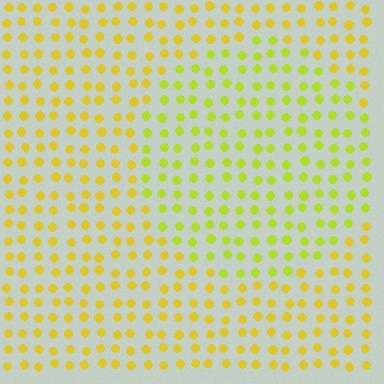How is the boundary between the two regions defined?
The boundary is defined purely by a slight shift in hue (about 25 degrees). Spacing, size, and orientation are identical on both sides.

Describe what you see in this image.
The image is filled with small yellow elements in a uniform arrangement. A circle-shaped region is visible where the elements are tinted to a slightly different hue, forming a subtle color boundary.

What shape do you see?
I see a circle.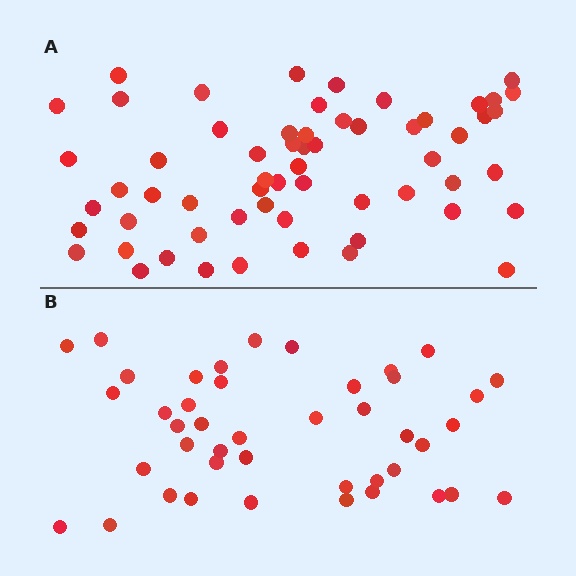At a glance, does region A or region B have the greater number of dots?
Region A (the top region) has more dots.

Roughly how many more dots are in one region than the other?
Region A has approximately 15 more dots than region B.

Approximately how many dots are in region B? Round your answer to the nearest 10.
About 40 dots. (The exact count is 43, which rounds to 40.)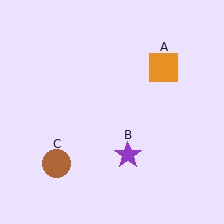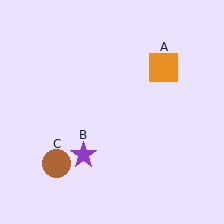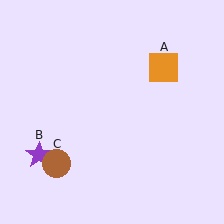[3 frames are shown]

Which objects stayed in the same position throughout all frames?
Orange square (object A) and brown circle (object C) remained stationary.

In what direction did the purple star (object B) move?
The purple star (object B) moved left.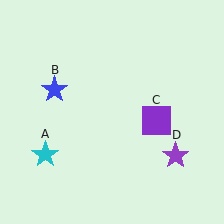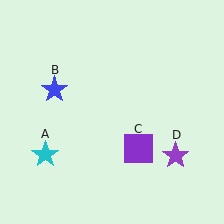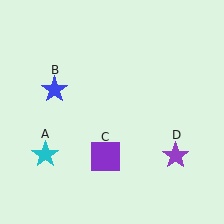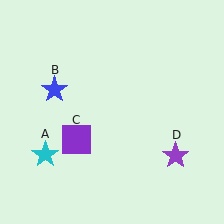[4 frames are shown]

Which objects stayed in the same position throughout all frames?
Cyan star (object A) and blue star (object B) and purple star (object D) remained stationary.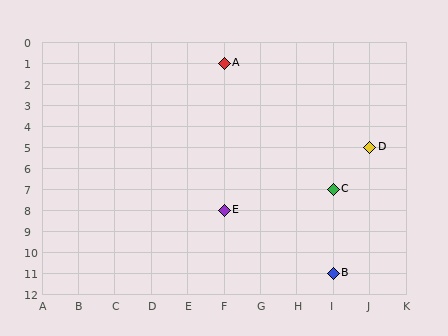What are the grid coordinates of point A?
Point A is at grid coordinates (F, 1).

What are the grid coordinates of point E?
Point E is at grid coordinates (F, 8).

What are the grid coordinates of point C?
Point C is at grid coordinates (I, 7).